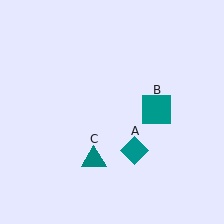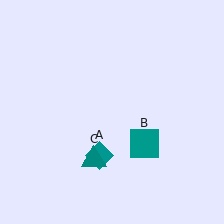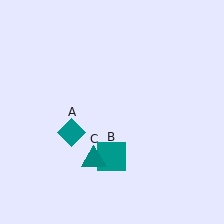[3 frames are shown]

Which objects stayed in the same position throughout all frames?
Teal triangle (object C) remained stationary.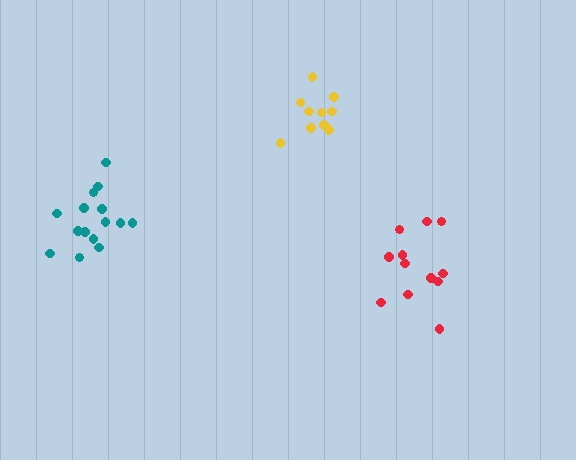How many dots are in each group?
Group 1: 12 dots, Group 2: 11 dots, Group 3: 15 dots (38 total).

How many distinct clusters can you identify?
There are 3 distinct clusters.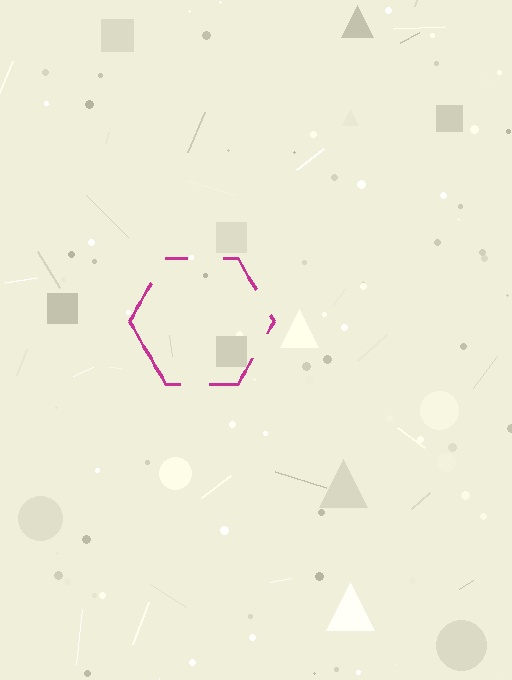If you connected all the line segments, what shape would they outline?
They would outline a hexagon.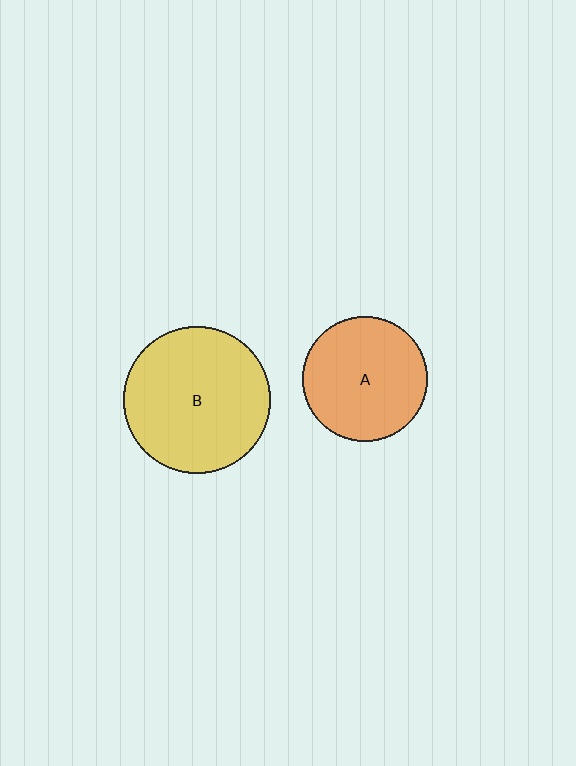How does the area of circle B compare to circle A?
Approximately 1.4 times.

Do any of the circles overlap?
No, none of the circles overlap.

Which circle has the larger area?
Circle B (yellow).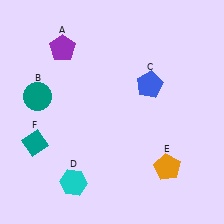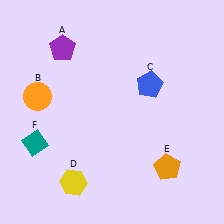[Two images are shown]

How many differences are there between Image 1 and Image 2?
There are 2 differences between the two images.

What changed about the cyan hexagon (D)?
In Image 1, D is cyan. In Image 2, it changed to yellow.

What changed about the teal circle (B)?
In Image 1, B is teal. In Image 2, it changed to orange.